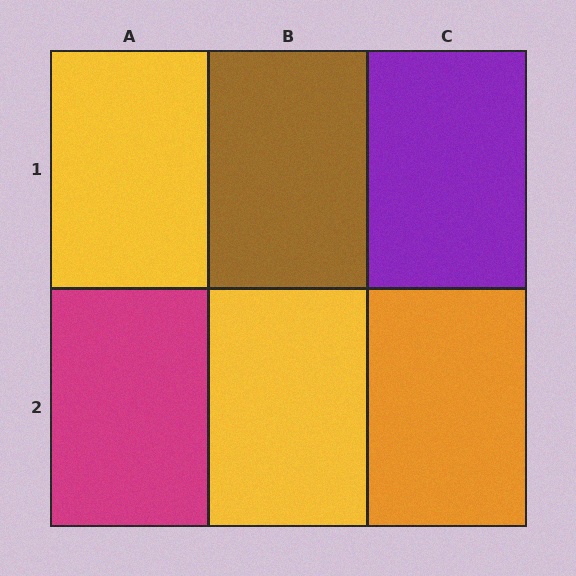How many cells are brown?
1 cell is brown.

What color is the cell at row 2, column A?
Magenta.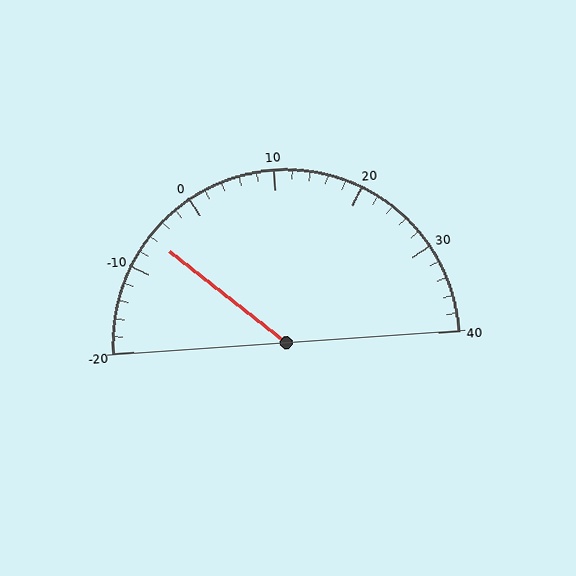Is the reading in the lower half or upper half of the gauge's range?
The reading is in the lower half of the range (-20 to 40).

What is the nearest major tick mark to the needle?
The nearest major tick mark is -10.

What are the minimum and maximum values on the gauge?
The gauge ranges from -20 to 40.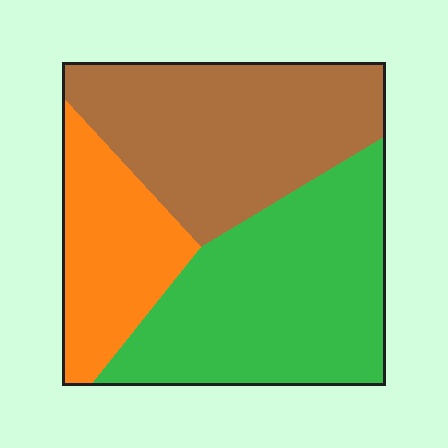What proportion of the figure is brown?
Brown covers about 35% of the figure.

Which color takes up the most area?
Green, at roughly 40%.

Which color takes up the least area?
Orange, at roughly 20%.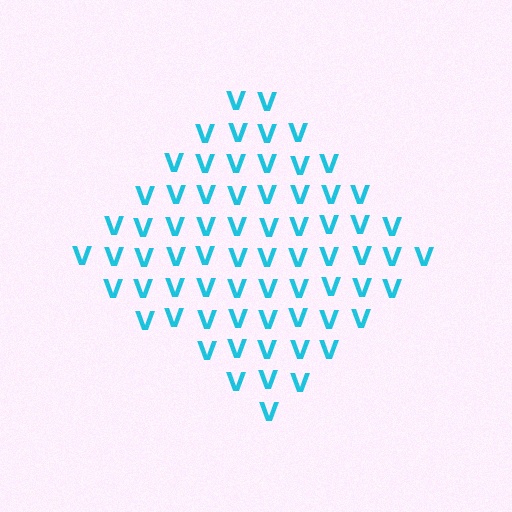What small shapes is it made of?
It is made of small letter V's.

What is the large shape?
The large shape is a diamond.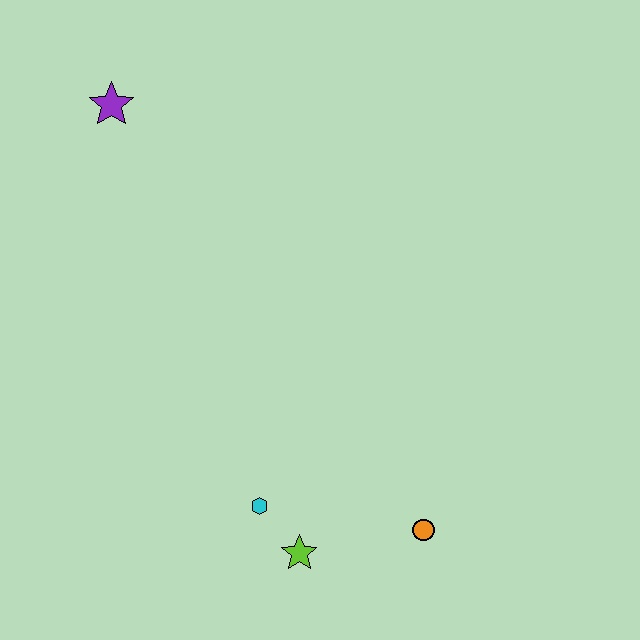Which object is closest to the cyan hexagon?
The lime star is closest to the cyan hexagon.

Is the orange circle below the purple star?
Yes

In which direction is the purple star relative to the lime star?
The purple star is above the lime star.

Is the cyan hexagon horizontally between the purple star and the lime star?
Yes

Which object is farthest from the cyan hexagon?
The purple star is farthest from the cyan hexagon.